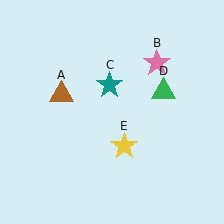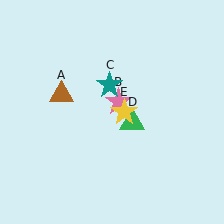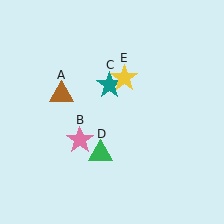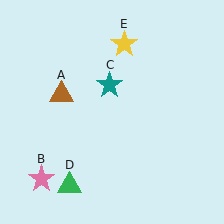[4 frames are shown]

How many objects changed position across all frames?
3 objects changed position: pink star (object B), green triangle (object D), yellow star (object E).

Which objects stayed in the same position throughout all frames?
Brown triangle (object A) and teal star (object C) remained stationary.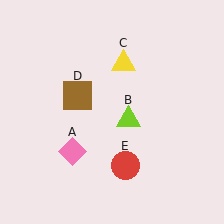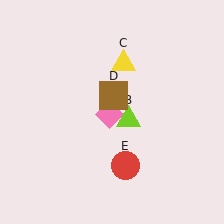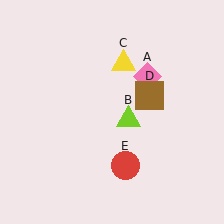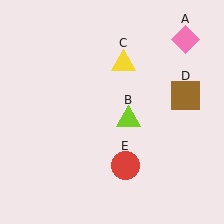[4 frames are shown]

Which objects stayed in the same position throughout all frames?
Lime triangle (object B) and yellow triangle (object C) and red circle (object E) remained stationary.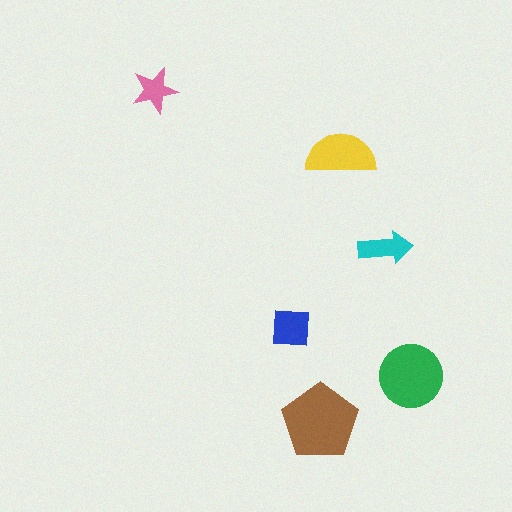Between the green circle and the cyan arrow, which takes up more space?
The green circle.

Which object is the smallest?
The pink star.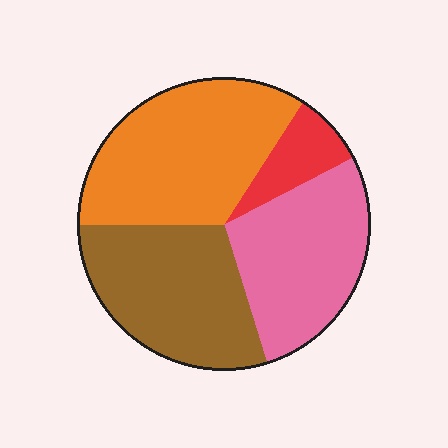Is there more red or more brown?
Brown.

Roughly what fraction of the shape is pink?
Pink takes up about one quarter (1/4) of the shape.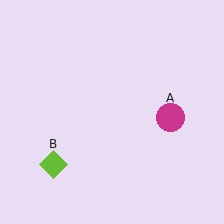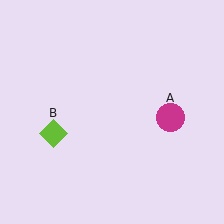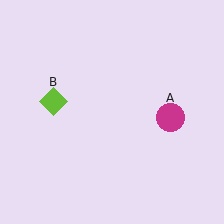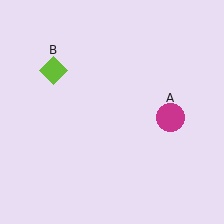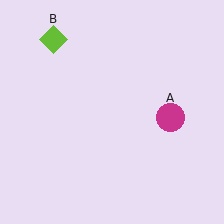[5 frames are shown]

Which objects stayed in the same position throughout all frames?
Magenta circle (object A) remained stationary.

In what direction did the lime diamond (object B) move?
The lime diamond (object B) moved up.